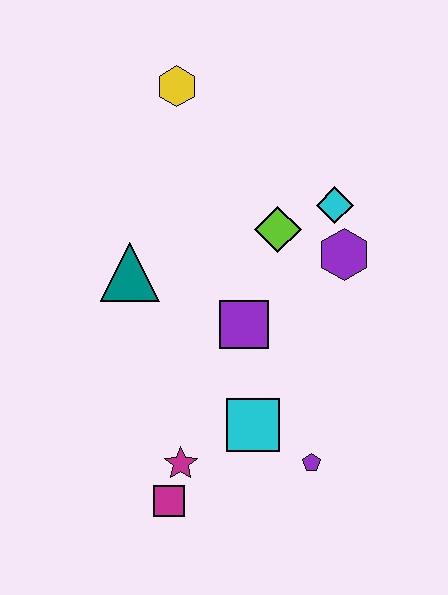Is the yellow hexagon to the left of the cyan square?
Yes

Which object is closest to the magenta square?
The magenta star is closest to the magenta square.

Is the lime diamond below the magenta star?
No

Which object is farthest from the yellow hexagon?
The magenta square is farthest from the yellow hexagon.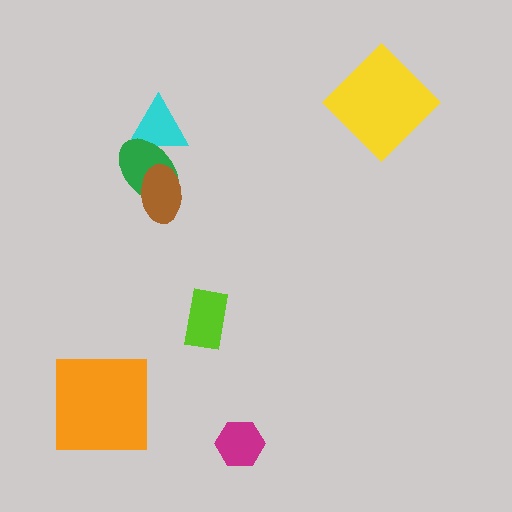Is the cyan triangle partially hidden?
Yes, it is partially covered by another shape.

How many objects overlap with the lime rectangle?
0 objects overlap with the lime rectangle.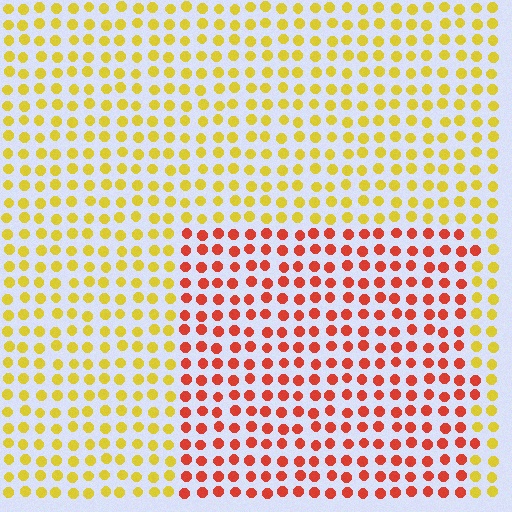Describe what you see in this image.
The image is filled with small yellow elements in a uniform arrangement. A rectangle-shaped region is visible where the elements are tinted to a slightly different hue, forming a subtle color boundary.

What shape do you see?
I see a rectangle.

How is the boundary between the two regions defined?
The boundary is defined purely by a slight shift in hue (about 50 degrees). Spacing, size, and orientation are identical on both sides.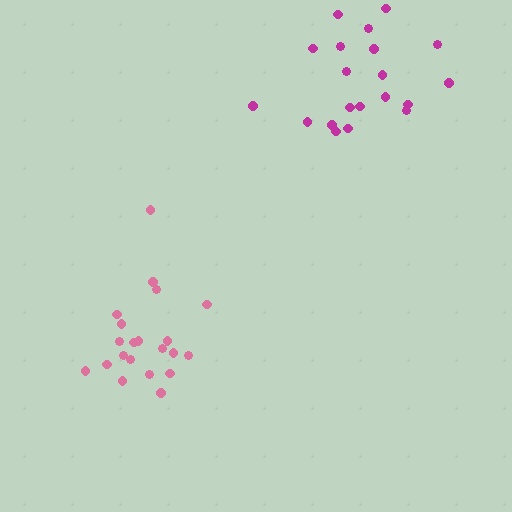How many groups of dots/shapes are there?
There are 2 groups.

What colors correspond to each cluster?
The clusters are colored: pink, magenta.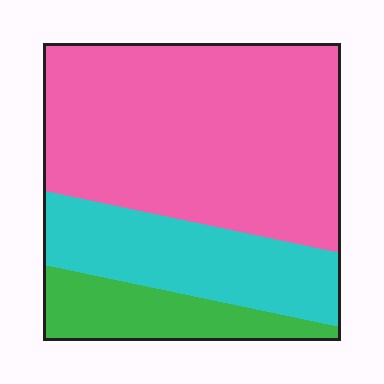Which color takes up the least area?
Green, at roughly 15%.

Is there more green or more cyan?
Cyan.